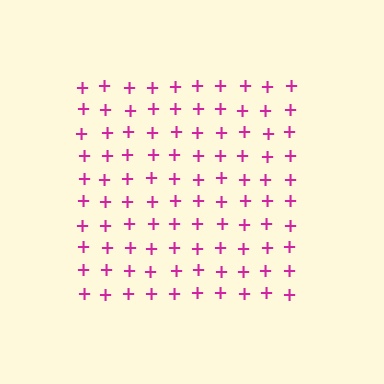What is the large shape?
The large shape is a square.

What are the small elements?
The small elements are plus signs.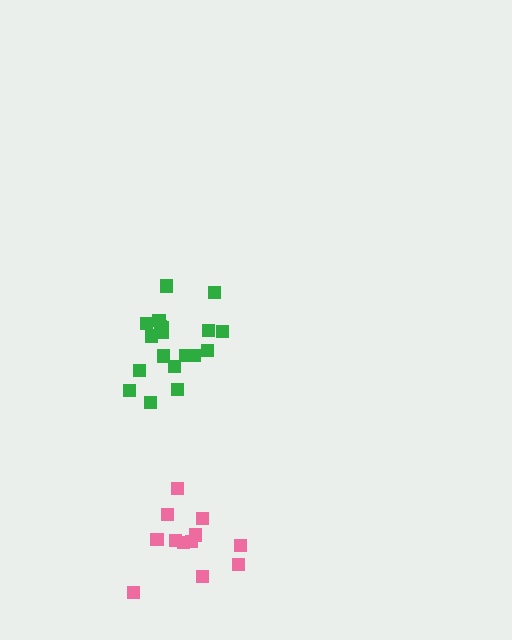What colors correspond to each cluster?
The clusters are colored: green, pink.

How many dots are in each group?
Group 1: 19 dots, Group 2: 13 dots (32 total).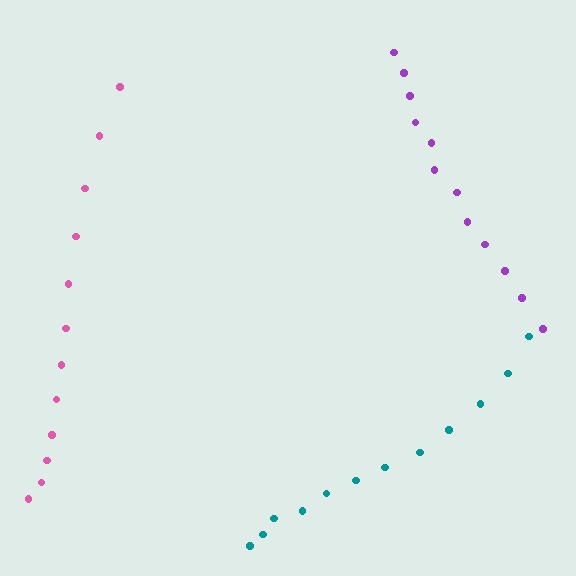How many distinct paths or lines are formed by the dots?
There are 3 distinct paths.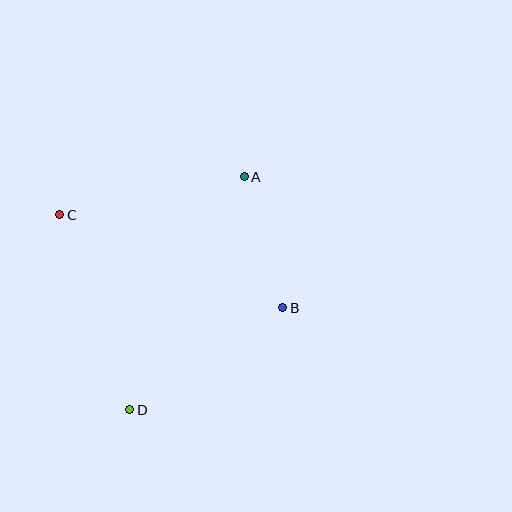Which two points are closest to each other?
Points A and B are closest to each other.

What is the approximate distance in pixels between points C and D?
The distance between C and D is approximately 207 pixels.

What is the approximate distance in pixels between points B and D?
The distance between B and D is approximately 184 pixels.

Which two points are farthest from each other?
Points A and D are farthest from each other.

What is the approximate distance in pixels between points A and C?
The distance between A and C is approximately 188 pixels.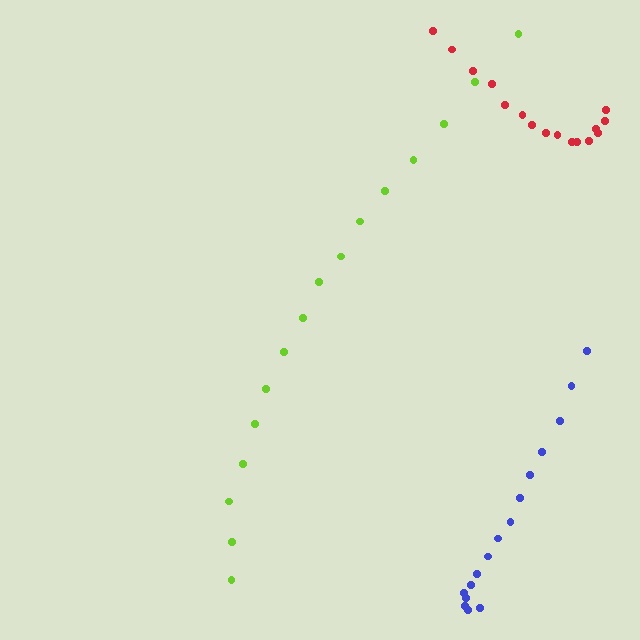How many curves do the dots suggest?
There are 3 distinct paths.